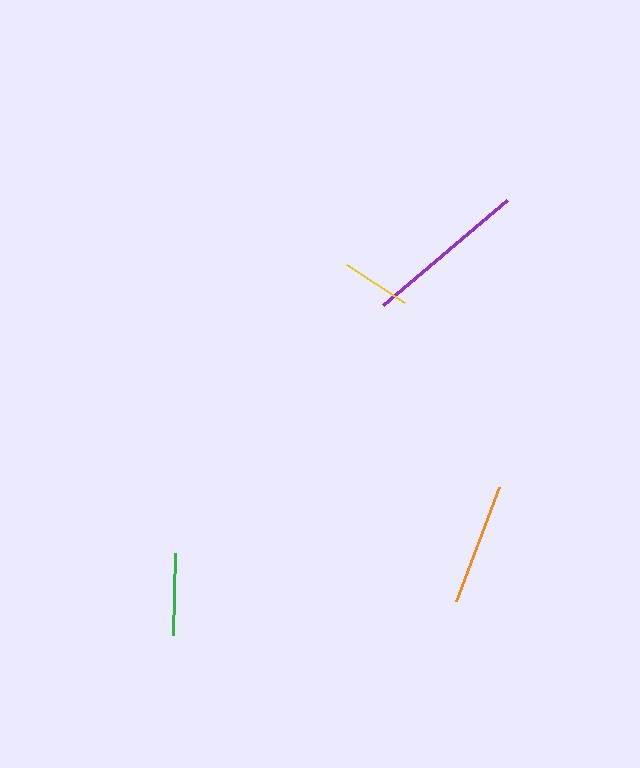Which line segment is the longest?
The purple line is the longest at approximately 163 pixels.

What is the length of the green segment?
The green segment is approximately 82 pixels long.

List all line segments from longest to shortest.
From longest to shortest: purple, orange, green, yellow.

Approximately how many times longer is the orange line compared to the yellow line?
The orange line is approximately 1.8 times the length of the yellow line.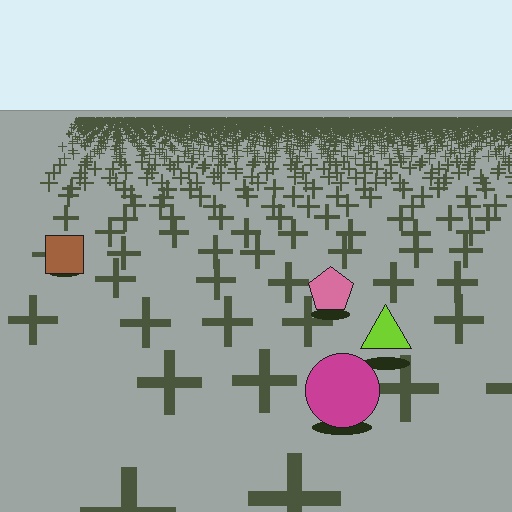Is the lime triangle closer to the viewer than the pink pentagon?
Yes. The lime triangle is closer — you can tell from the texture gradient: the ground texture is coarser near it.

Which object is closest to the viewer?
The magenta circle is closest. The texture marks near it are larger and more spread out.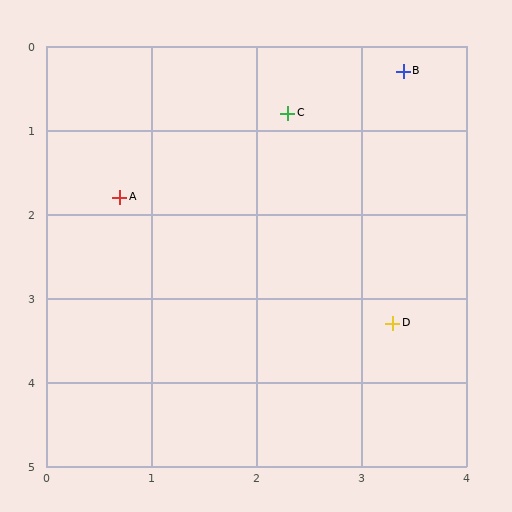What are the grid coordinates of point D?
Point D is at approximately (3.3, 3.3).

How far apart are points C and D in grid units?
Points C and D are about 2.7 grid units apart.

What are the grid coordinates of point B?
Point B is at approximately (3.4, 0.3).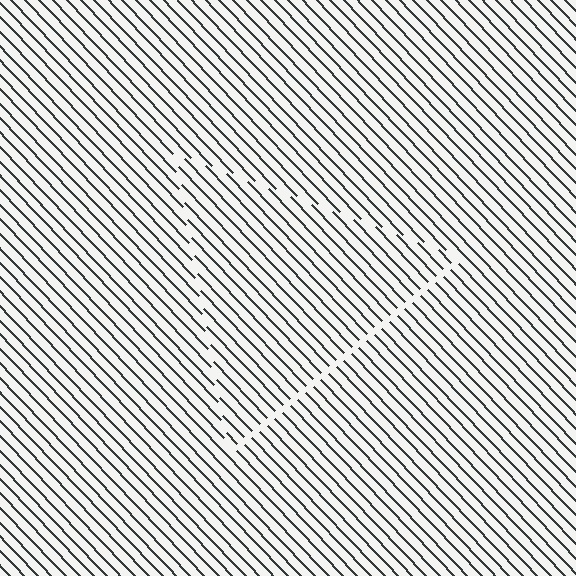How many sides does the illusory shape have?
3 sides — the line-ends trace a triangle.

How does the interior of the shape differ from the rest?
The interior of the shape contains the same grating, shifted by half a period — the contour is defined by the phase discontinuity where line-ends from the inner and outer gratings abut.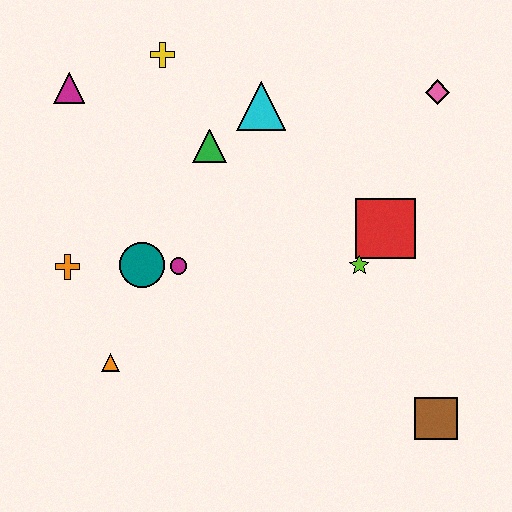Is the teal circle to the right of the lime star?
No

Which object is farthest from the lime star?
The magenta triangle is farthest from the lime star.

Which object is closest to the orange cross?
The teal circle is closest to the orange cross.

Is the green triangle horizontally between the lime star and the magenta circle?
Yes